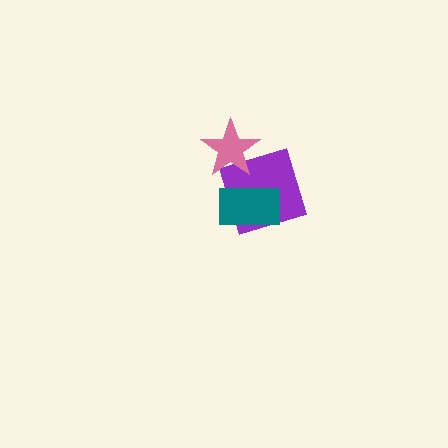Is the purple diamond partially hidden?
Yes, it is partially covered by another shape.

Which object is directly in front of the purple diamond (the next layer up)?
The pink star is directly in front of the purple diamond.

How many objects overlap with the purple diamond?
2 objects overlap with the purple diamond.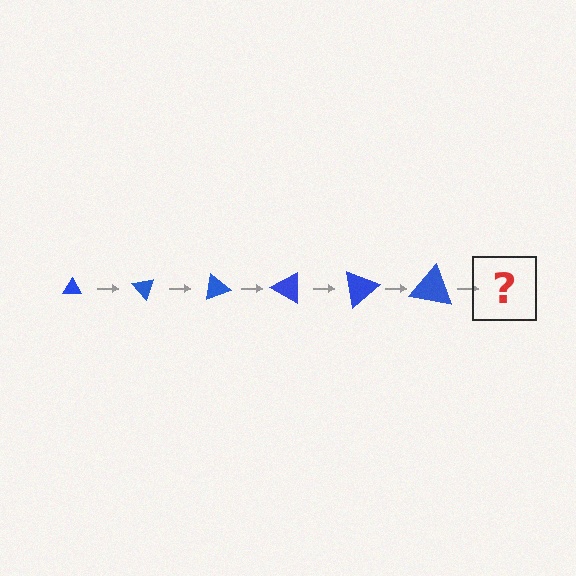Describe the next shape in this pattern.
It should be a triangle, larger than the previous one and rotated 300 degrees from the start.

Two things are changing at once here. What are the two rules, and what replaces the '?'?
The two rules are that the triangle grows larger each step and it rotates 50 degrees each step. The '?' should be a triangle, larger than the previous one and rotated 300 degrees from the start.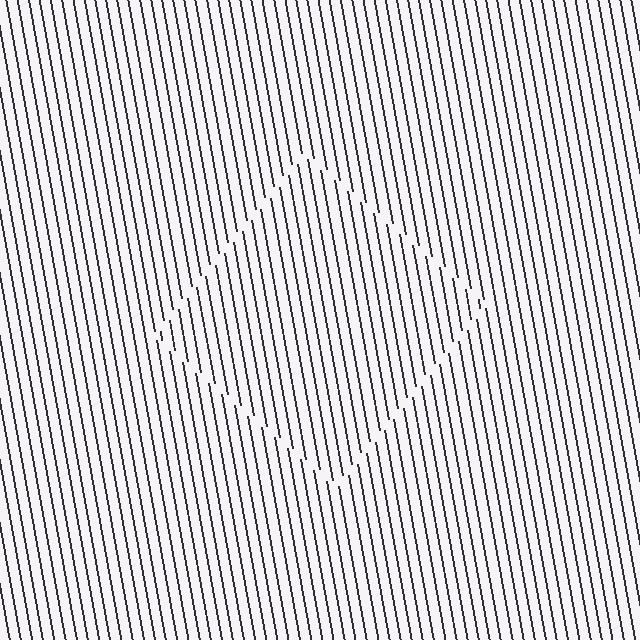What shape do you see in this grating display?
An illusory square. The interior of the shape contains the same grating, shifted by half a period — the contour is defined by the phase discontinuity where line-ends from the inner and outer gratings abut.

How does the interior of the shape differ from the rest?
The interior of the shape contains the same grating, shifted by half a period — the contour is defined by the phase discontinuity where line-ends from the inner and outer gratings abut.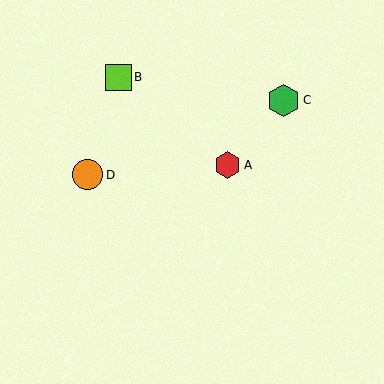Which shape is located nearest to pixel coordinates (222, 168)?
The red hexagon (labeled A) at (228, 165) is nearest to that location.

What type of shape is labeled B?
Shape B is a lime square.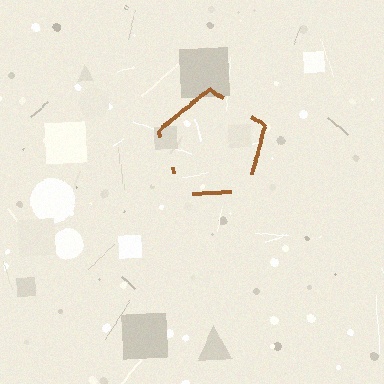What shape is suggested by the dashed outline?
The dashed outline suggests a pentagon.